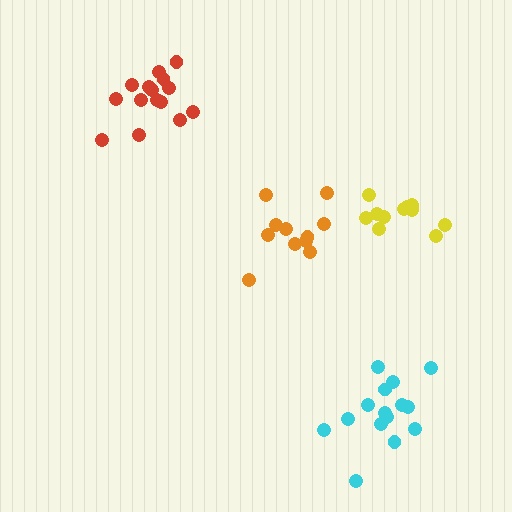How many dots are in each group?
Group 1: 11 dots, Group 2: 15 dots, Group 3: 15 dots, Group 4: 12 dots (53 total).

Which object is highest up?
The red cluster is topmost.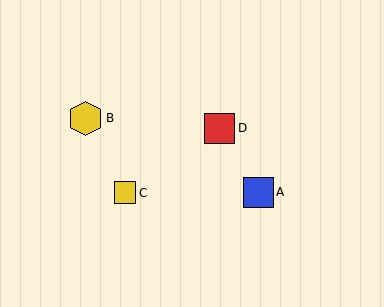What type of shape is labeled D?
Shape D is a red square.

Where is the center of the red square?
The center of the red square is at (220, 128).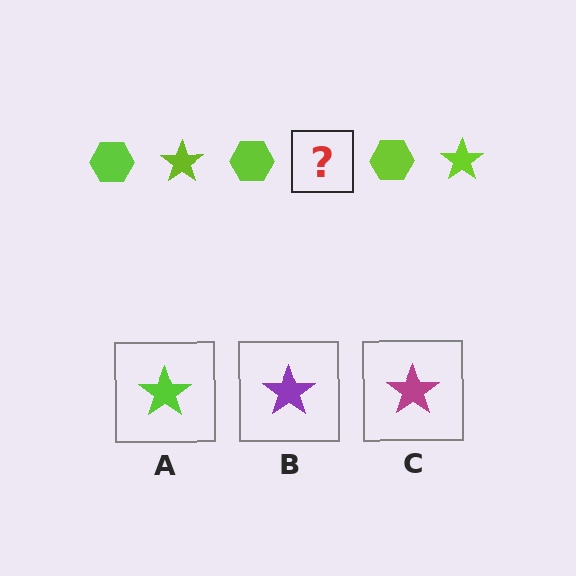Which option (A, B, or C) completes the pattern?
A.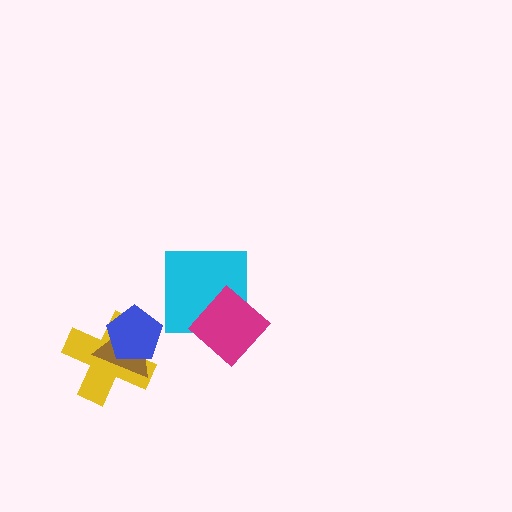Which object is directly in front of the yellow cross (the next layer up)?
The brown triangle is directly in front of the yellow cross.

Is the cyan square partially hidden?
Yes, it is partially covered by another shape.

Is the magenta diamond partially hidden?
No, no other shape covers it.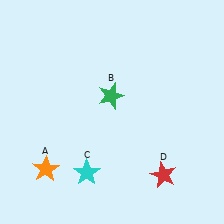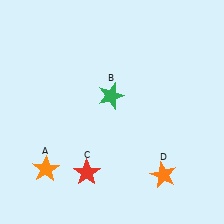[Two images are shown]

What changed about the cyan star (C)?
In Image 1, C is cyan. In Image 2, it changed to red.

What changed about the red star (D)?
In Image 1, D is red. In Image 2, it changed to orange.